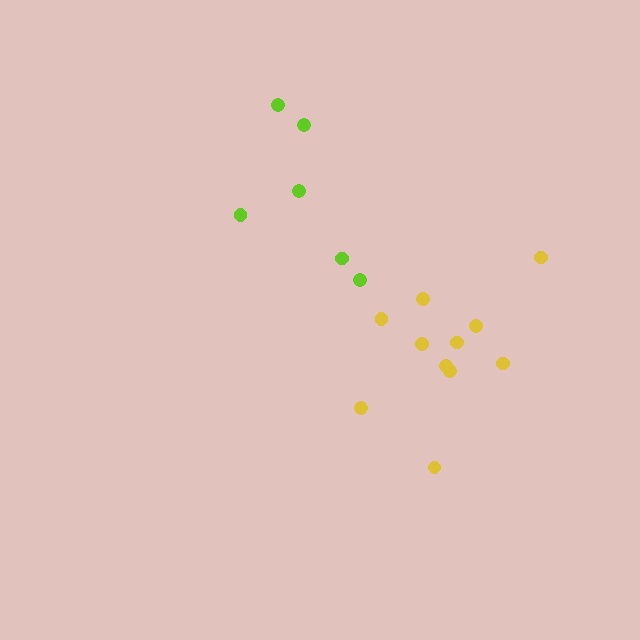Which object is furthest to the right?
The yellow cluster is rightmost.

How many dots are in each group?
Group 1: 11 dots, Group 2: 6 dots (17 total).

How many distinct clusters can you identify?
There are 2 distinct clusters.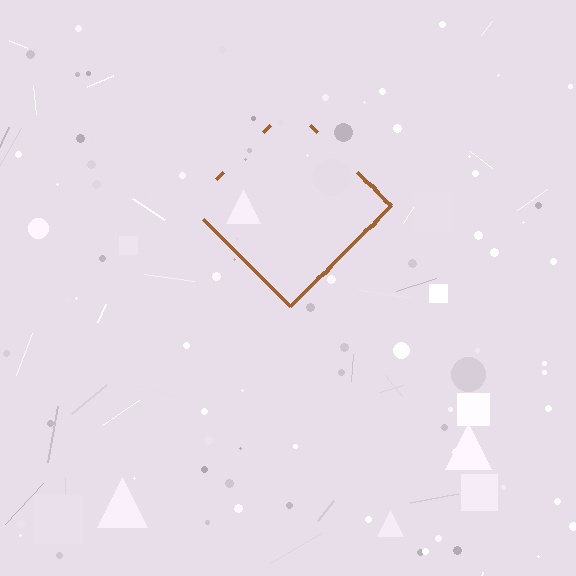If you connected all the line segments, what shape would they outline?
They would outline a diamond.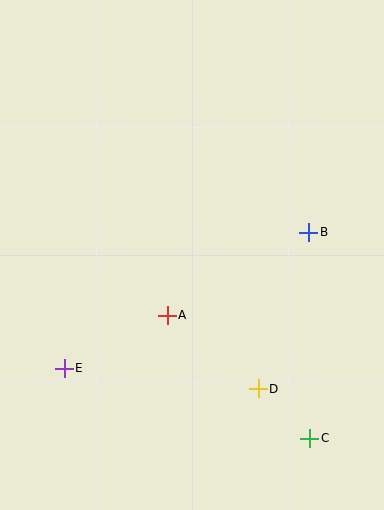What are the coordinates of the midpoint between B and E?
The midpoint between B and E is at (186, 300).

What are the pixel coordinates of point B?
Point B is at (309, 232).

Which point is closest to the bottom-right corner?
Point C is closest to the bottom-right corner.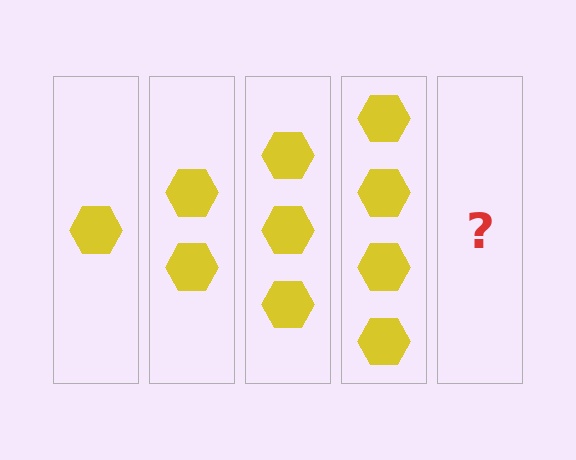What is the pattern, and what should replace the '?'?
The pattern is that each step adds one more hexagon. The '?' should be 5 hexagons.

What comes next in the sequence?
The next element should be 5 hexagons.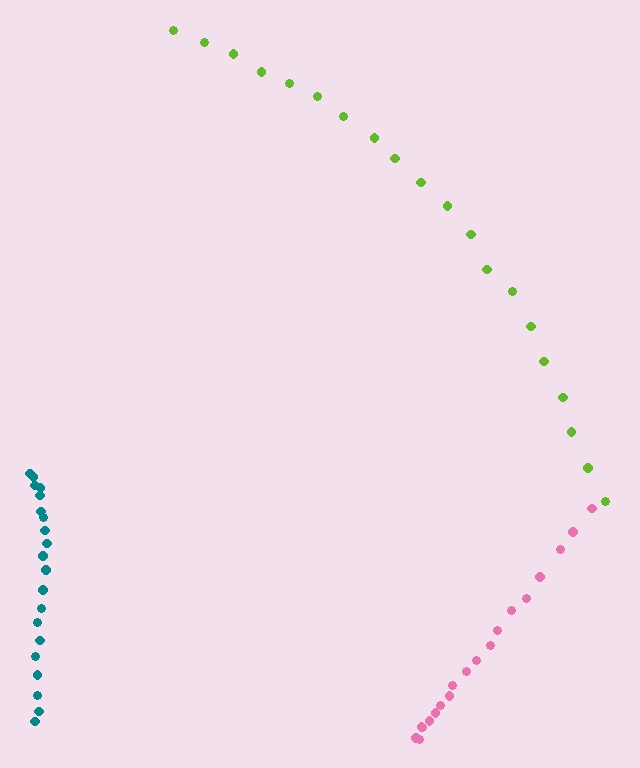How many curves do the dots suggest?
There are 3 distinct paths.